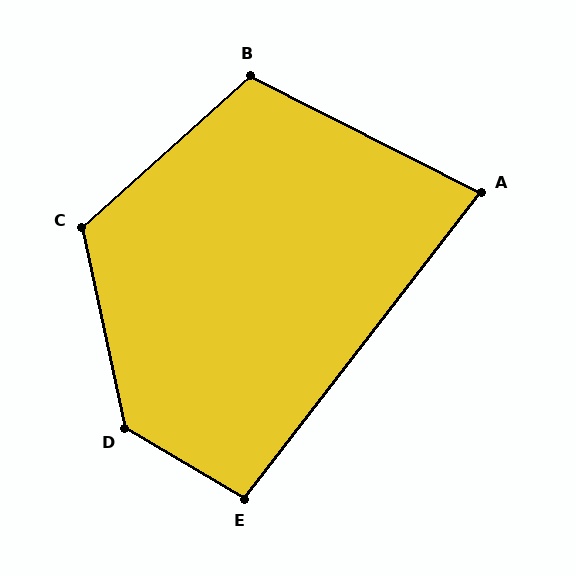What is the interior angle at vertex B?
Approximately 111 degrees (obtuse).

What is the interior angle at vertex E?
Approximately 97 degrees (obtuse).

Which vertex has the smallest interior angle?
A, at approximately 79 degrees.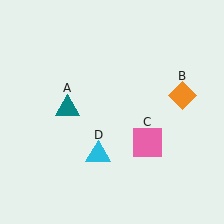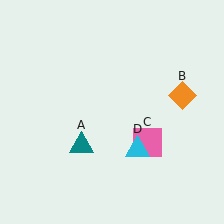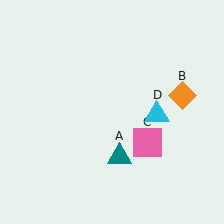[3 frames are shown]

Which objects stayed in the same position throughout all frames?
Orange diamond (object B) and pink square (object C) remained stationary.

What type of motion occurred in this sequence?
The teal triangle (object A), cyan triangle (object D) rotated counterclockwise around the center of the scene.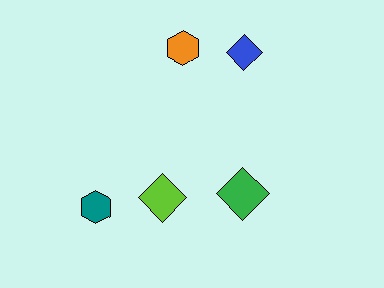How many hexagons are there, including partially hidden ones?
There are 2 hexagons.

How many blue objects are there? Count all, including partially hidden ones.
There is 1 blue object.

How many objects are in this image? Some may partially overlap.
There are 5 objects.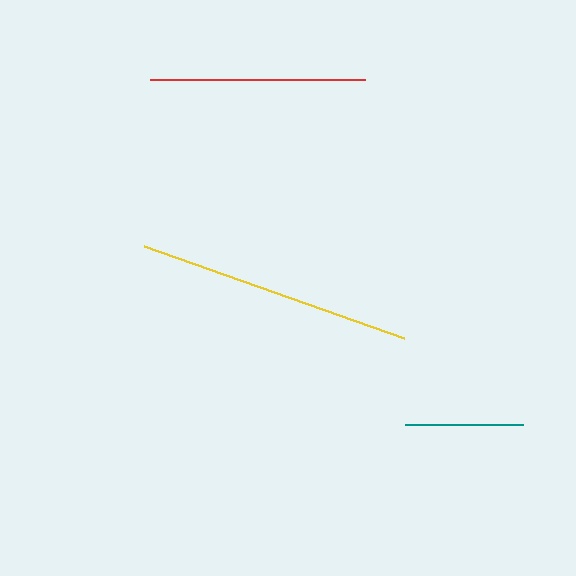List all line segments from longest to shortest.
From longest to shortest: yellow, red, teal.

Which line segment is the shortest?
The teal line is the shortest at approximately 118 pixels.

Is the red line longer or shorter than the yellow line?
The yellow line is longer than the red line.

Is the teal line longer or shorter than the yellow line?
The yellow line is longer than the teal line.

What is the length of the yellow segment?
The yellow segment is approximately 276 pixels long.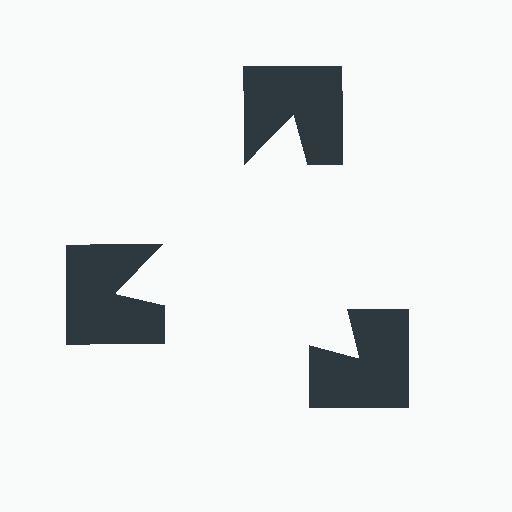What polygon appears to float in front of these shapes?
An illusory triangle — its edges are inferred from the aligned wedge cuts in the notched squares, not physically drawn.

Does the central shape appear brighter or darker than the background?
It typically appears slightly brighter than the background, even though no actual brightness change is drawn.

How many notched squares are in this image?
There are 3 — one at each vertex of the illusory triangle.